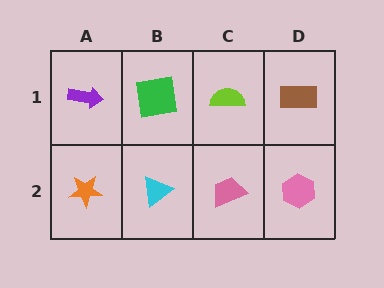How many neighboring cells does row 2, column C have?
3.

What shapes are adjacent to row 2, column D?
A brown rectangle (row 1, column D), a pink trapezoid (row 2, column C).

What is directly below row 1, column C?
A pink trapezoid.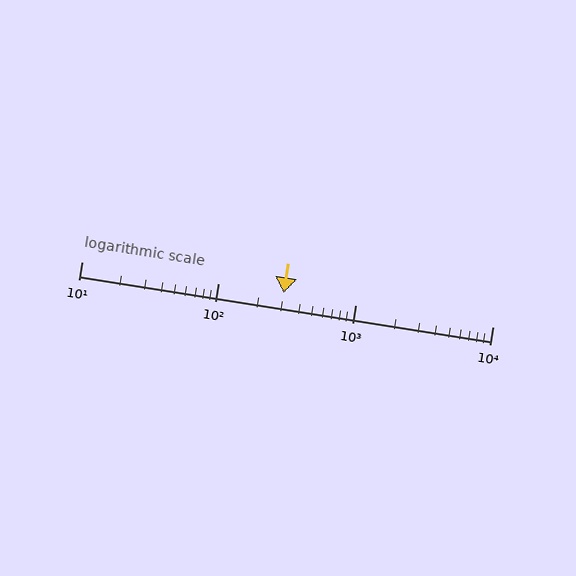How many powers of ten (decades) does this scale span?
The scale spans 3 decades, from 10 to 10000.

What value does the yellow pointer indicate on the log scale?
The pointer indicates approximately 300.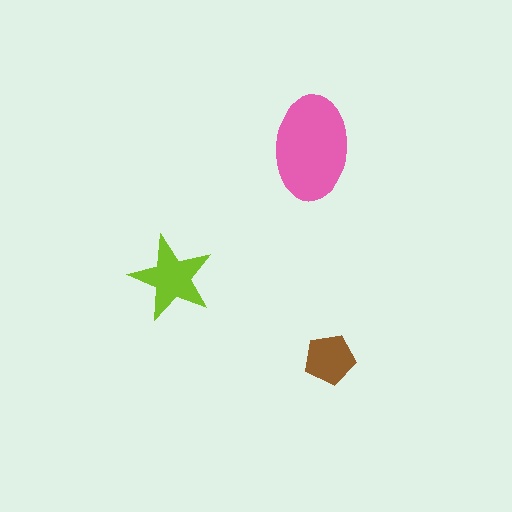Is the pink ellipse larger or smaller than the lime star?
Larger.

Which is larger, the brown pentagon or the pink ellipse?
The pink ellipse.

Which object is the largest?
The pink ellipse.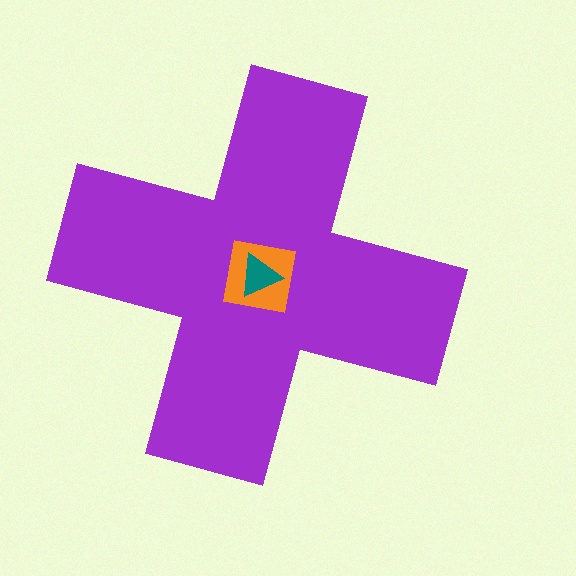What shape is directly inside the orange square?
The teal triangle.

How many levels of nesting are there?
3.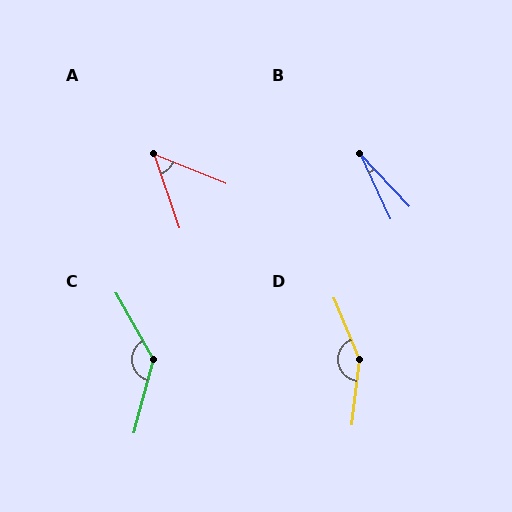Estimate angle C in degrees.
Approximately 135 degrees.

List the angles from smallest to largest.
B (18°), A (49°), C (135°), D (151°).